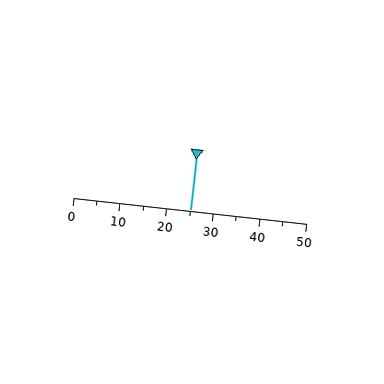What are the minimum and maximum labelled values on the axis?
The axis runs from 0 to 50.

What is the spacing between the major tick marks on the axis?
The major ticks are spaced 10 apart.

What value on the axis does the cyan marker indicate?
The marker indicates approximately 25.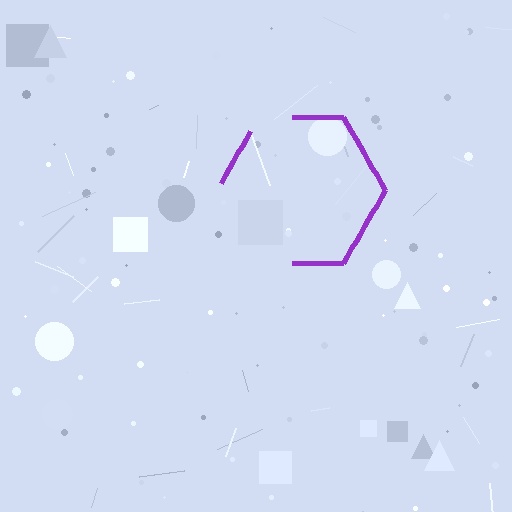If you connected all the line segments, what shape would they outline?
They would outline a hexagon.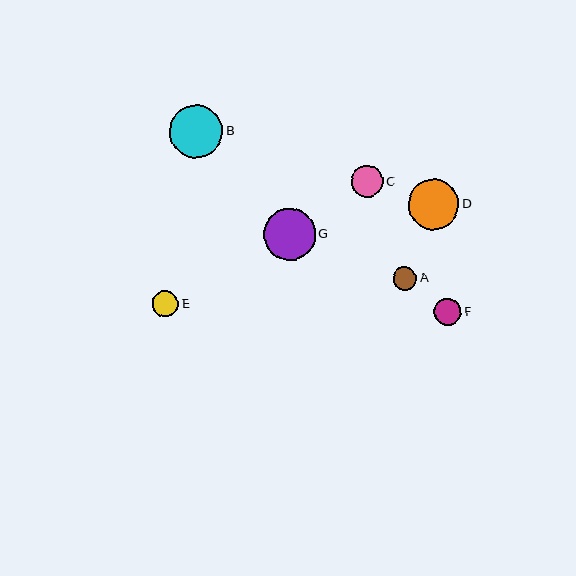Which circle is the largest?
Circle B is the largest with a size of approximately 53 pixels.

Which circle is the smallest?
Circle A is the smallest with a size of approximately 23 pixels.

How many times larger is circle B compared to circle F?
Circle B is approximately 2.0 times the size of circle F.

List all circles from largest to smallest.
From largest to smallest: B, G, D, C, F, E, A.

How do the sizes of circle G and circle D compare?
Circle G and circle D are approximately the same size.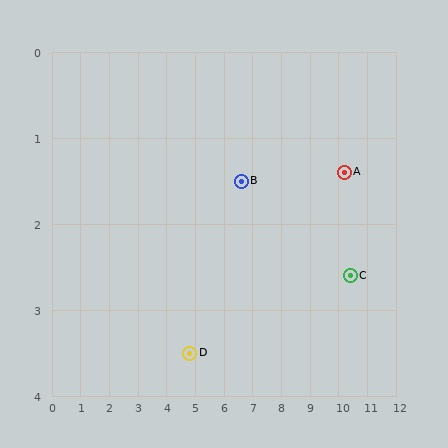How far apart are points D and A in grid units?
Points D and A are about 5.8 grid units apart.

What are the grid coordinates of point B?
Point B is at approximately (6.6, 1.5).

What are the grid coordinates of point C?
Point C is at approximately (10.4, 2.6).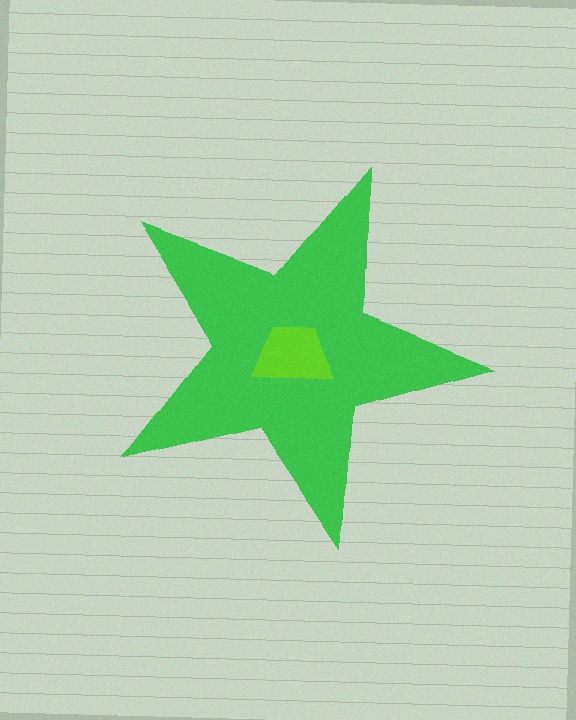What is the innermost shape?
The lime trapezoid.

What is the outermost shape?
The green star.